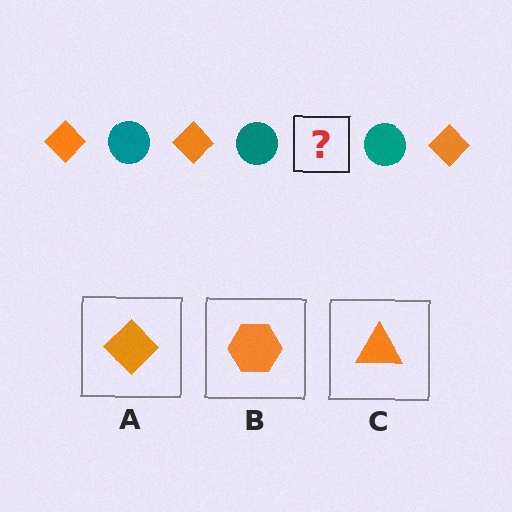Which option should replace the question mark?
Option A.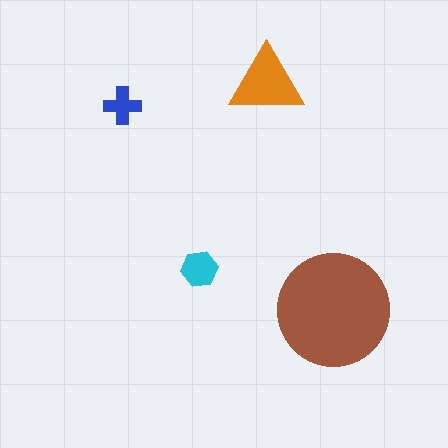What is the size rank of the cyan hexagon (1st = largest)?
3rd.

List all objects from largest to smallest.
The brown circle, the orange triangle, the cyan hexagon, the blue cross.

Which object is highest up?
The orange triangle is topmost.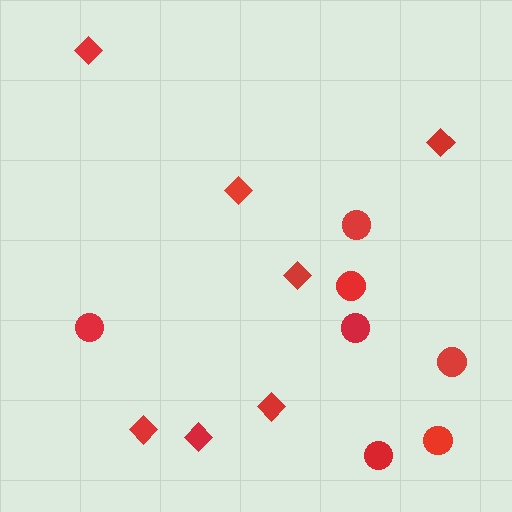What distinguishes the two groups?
There are 2 groups: one group of diamonds (7) and one group of circles (7).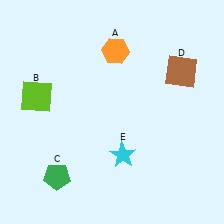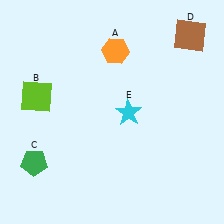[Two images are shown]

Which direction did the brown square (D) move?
The brown square (D) moved up.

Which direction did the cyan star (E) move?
The cyan star (E) moved up.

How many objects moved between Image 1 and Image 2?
3 objects moved between the two images.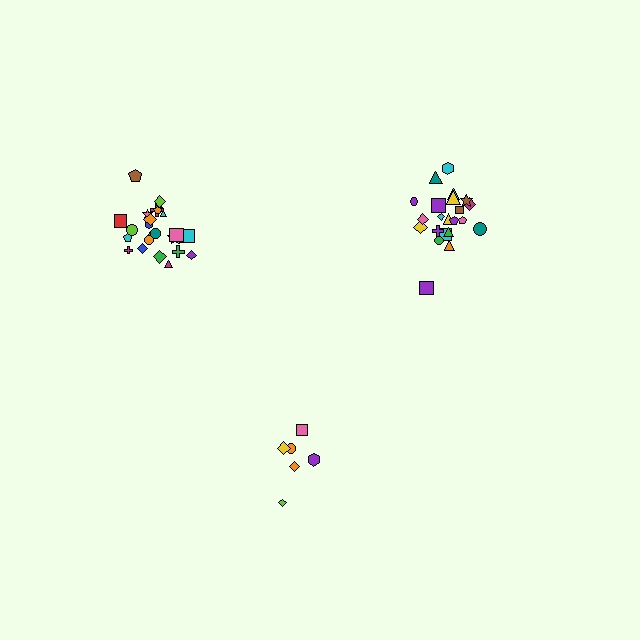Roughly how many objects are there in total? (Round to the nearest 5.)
Roughly 55 objects in total.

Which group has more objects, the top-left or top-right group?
The top-left group.